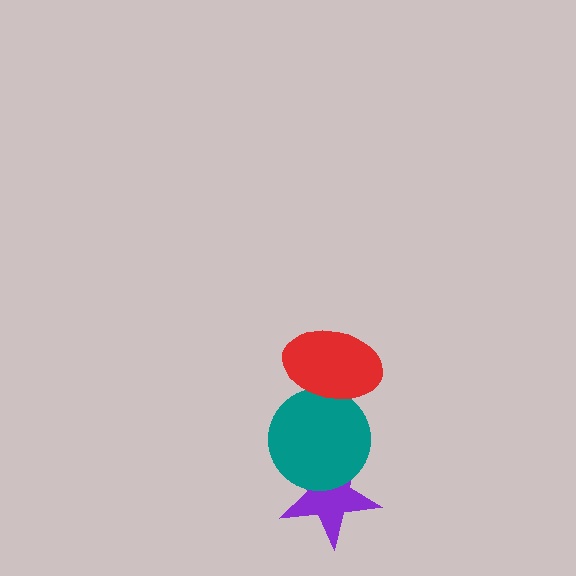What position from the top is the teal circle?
The teal circle is 2nd from the top.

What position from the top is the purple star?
The purple star is 3rd from the top.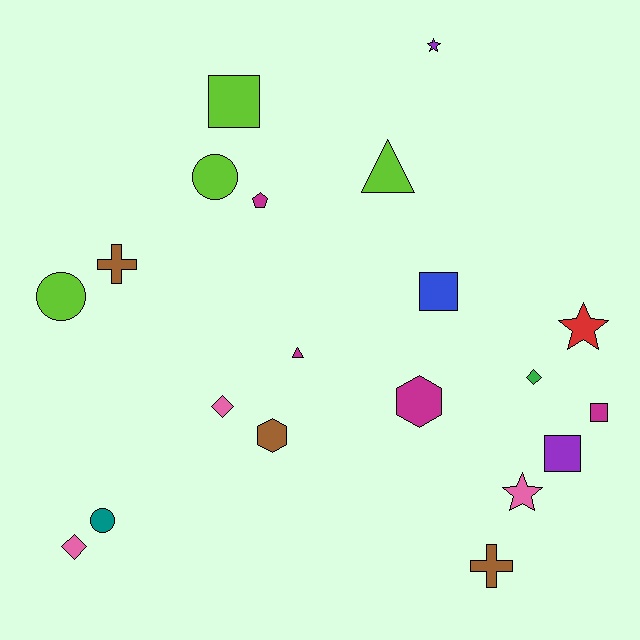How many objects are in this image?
There are 20 objects.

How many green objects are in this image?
There is 1 green object.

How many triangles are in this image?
There are 2 triangles.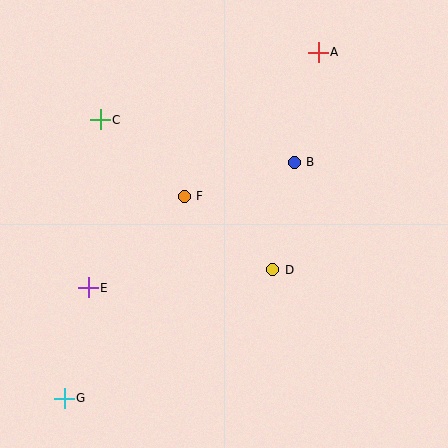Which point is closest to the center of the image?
Point F at (184, 196) is closest to the center.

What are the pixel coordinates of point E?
Point E is at (88, 288).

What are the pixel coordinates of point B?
Point B is at (294, 162).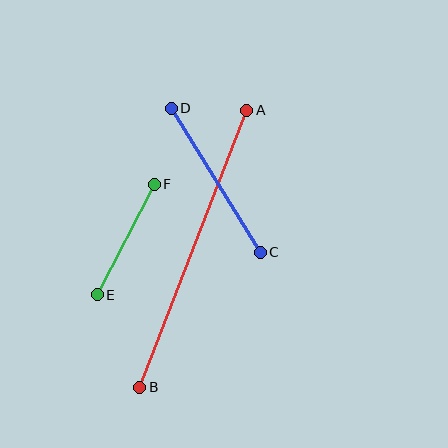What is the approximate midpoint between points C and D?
The midpoint is at approximately (216, 180) pixels.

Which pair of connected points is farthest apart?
Points A and B are farthest apart.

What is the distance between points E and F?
The distance is approximately 124 pixels.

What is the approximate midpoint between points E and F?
The midpoint is at approximately (126, 239) pixels.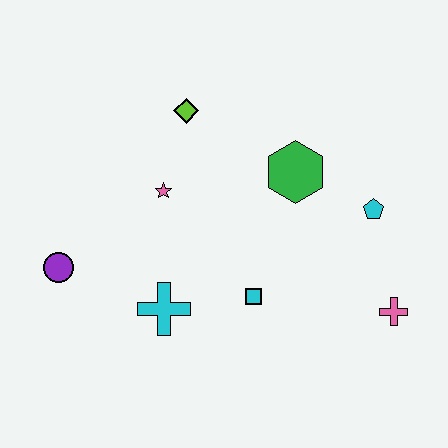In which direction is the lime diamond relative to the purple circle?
The lime diamond is above the purple circle.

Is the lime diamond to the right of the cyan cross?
Yes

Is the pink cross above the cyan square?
No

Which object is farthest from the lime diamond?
The pink cross is farthest from the lime diamond.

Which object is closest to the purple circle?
The cyan cross is closest to the purple circle.